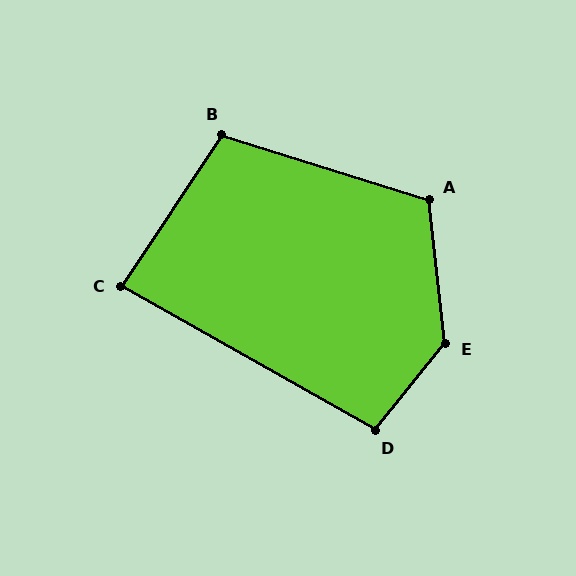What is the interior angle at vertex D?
Approximately 99 degrees (obtuse).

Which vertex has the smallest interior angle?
C, at approximately 86 degrees.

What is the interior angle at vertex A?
Approximately 114 degrees (obtuse).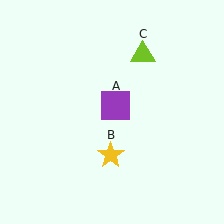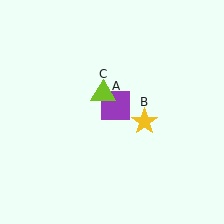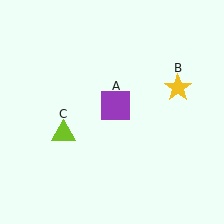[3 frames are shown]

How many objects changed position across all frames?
2 objects changed position: yellow star (object B), lime triangle (object C).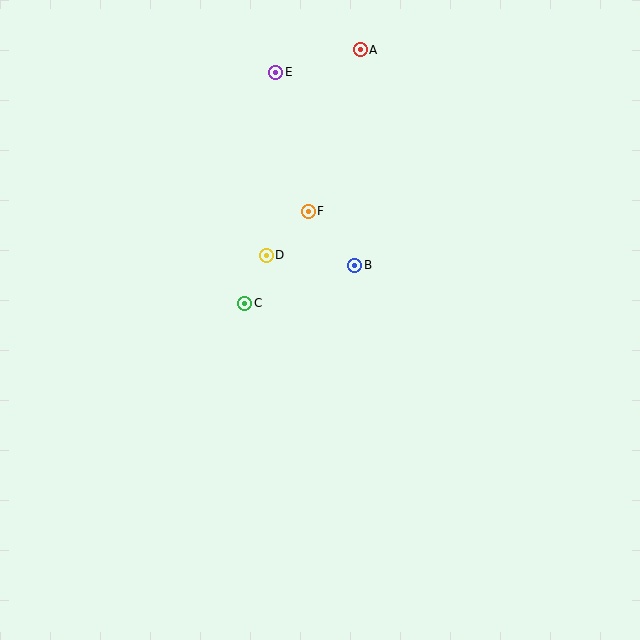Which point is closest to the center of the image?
Point B at (355, 265) is closest to the center.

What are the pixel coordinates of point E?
Point E is at (276, 72).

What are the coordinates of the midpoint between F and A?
The midpoint between F and A is at (334, 130).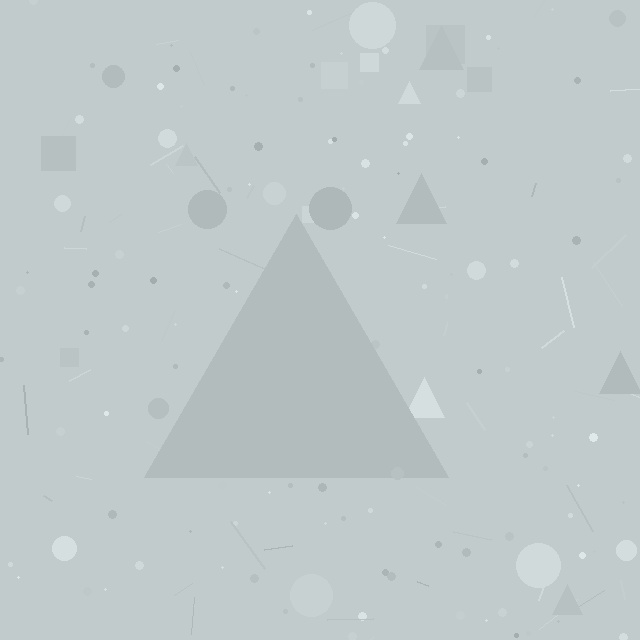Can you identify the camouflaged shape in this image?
The camouflaged shape is a triangle.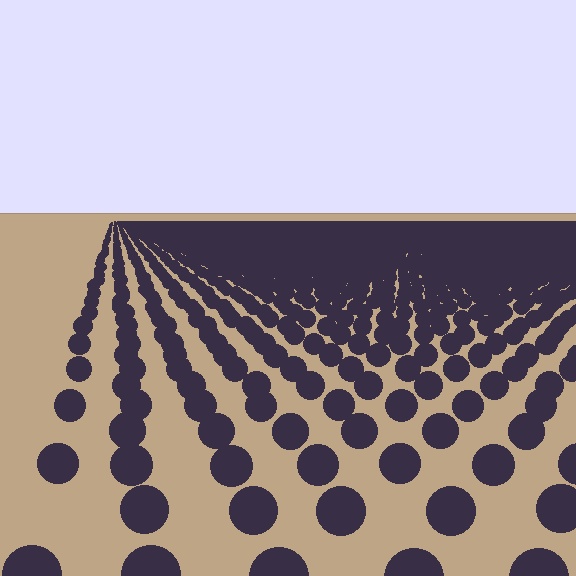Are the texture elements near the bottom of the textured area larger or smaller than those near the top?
Larger. Near the bottom, elements are closer to the viewer and appear at a bigger on-screen size.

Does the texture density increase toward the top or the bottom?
Density increases toward the top.